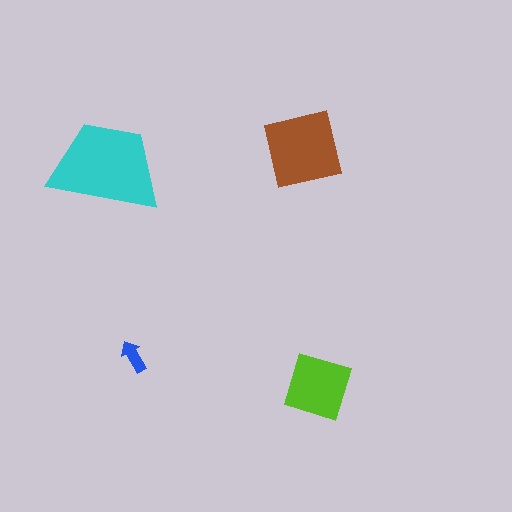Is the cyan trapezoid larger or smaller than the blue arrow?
Larger.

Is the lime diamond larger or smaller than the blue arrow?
Larger.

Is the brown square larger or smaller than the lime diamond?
Larger.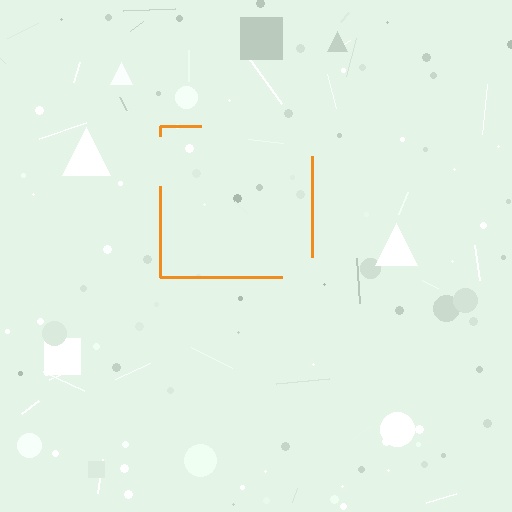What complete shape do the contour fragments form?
The contour fragments form a square.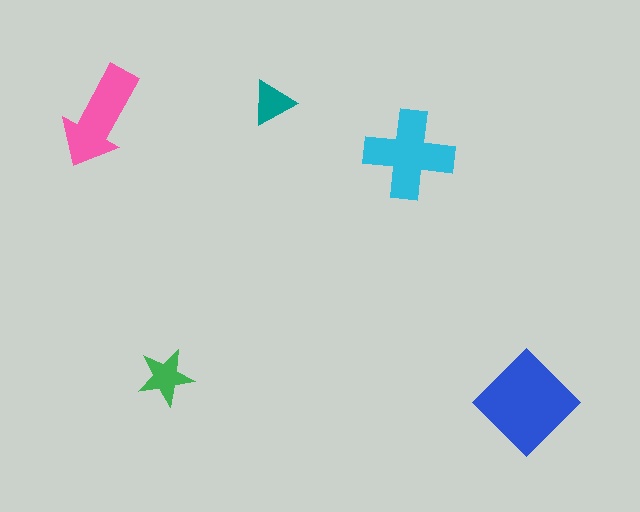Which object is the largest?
The blue diamond.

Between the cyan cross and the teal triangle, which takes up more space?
The cyan cross.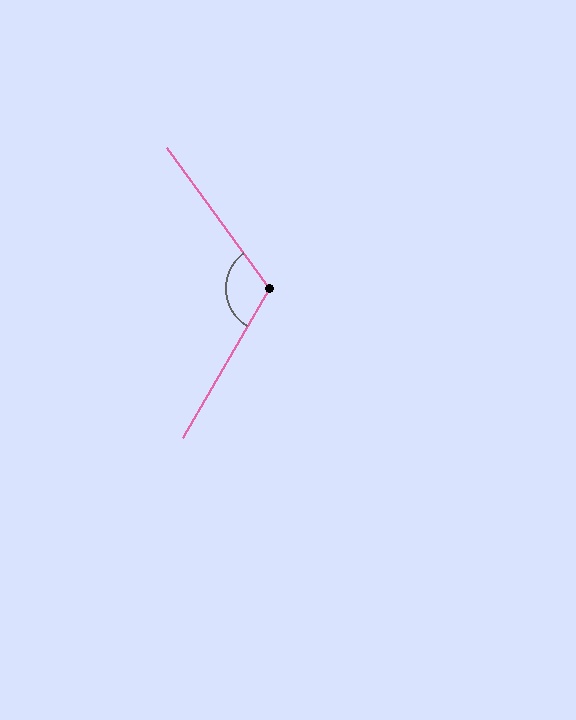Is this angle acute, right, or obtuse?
It is obtuse.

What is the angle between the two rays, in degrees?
Approximately 114 degrees.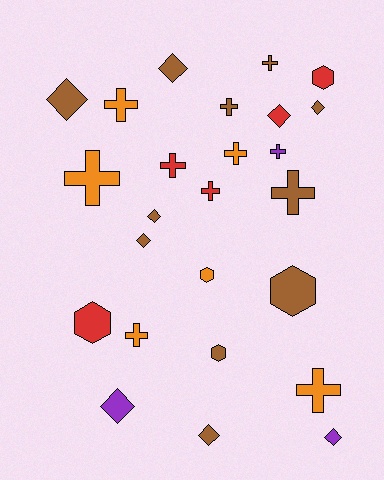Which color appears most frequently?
Brown, with 11 objects.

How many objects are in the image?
There are 25 objects.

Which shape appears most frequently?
Cross, with 11 objects.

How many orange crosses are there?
There are 5 orange crosses.